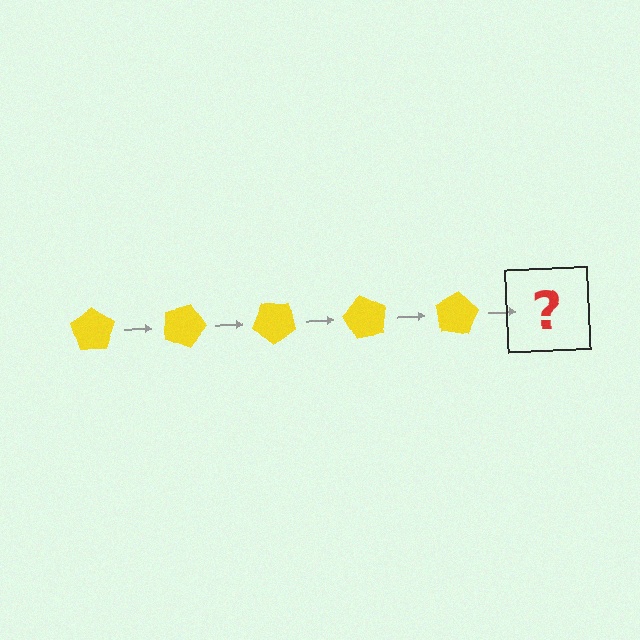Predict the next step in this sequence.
The next step is a yellow pentagon rotated 100 degrees.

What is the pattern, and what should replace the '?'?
The pattern is that the pentagon rotates 20 degrees each step. The '?' should be a yellow pentagon rotated 100 degrees.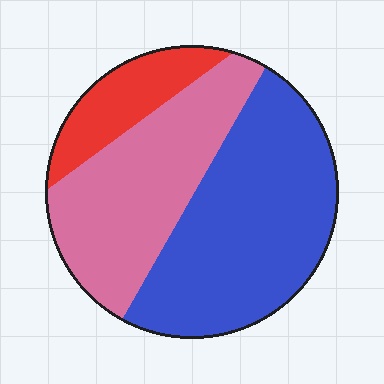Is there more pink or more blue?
Blue.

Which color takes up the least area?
Red, at roughly 15%.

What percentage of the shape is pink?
Pink covers around 35% of the shape.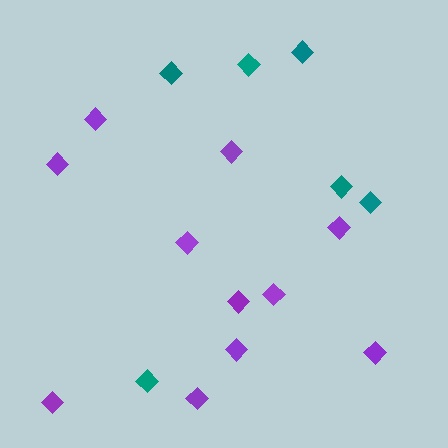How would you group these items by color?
There are 2 groups: one group of teal diamonds (6) and one group of purple diamonds (11).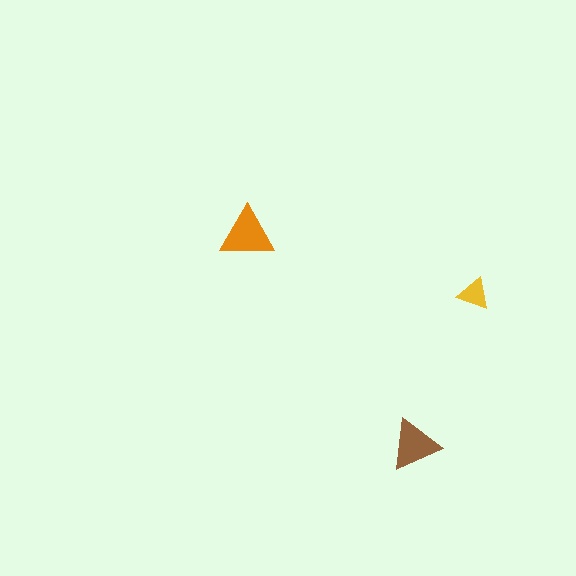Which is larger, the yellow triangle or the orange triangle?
The orange one.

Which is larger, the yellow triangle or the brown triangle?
The brown one.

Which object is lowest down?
The brown triangle is bottommost.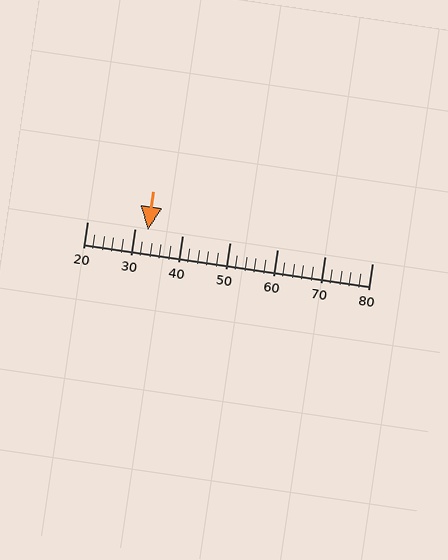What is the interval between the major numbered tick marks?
The major tick marks are spaced 10 units apart.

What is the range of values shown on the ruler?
The ruler shows values from 20 to 80.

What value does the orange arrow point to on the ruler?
The orange arrow points to approximately 33.